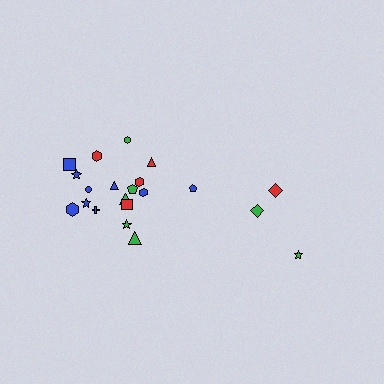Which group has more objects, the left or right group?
The left group.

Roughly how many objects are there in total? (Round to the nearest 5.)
Roughly 20 objects in total.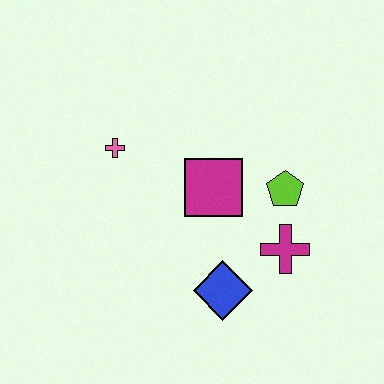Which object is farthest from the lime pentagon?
The pink cross is farthest from the lime pentagon.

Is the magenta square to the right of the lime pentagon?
No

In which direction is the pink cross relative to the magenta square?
The pink cross is to the left of the magenta square.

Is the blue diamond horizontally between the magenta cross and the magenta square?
Yes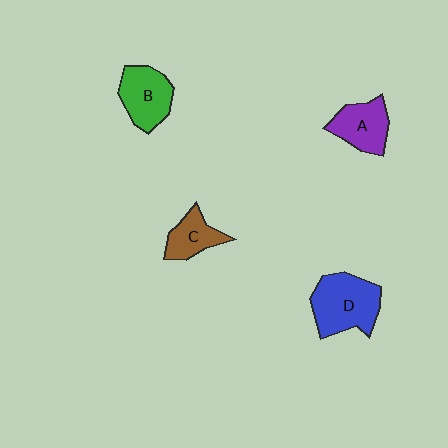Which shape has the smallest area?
Shape C (brown).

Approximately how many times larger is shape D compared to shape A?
Approximately 1.4 times.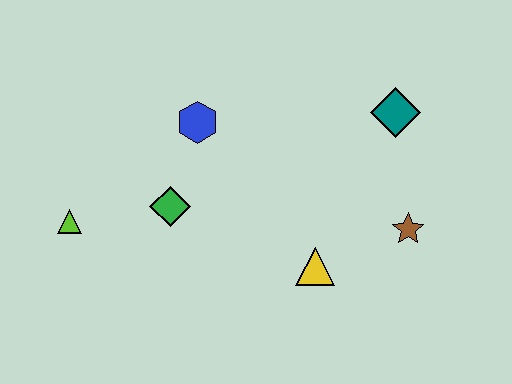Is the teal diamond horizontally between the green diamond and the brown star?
Yes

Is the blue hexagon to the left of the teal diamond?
Yes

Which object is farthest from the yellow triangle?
The lime triangle is farthest from the yellow triangle.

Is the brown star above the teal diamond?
No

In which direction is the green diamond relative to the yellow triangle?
The green diamond is to the left of the yellow triangle.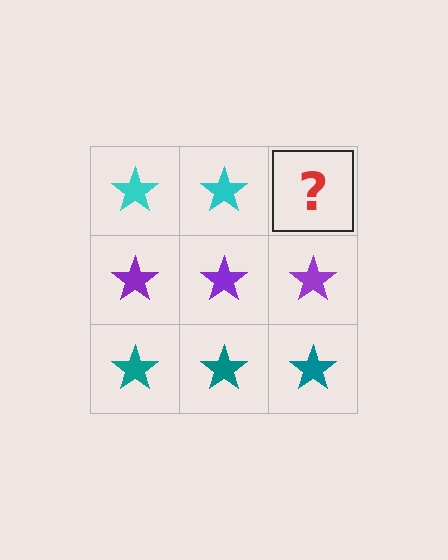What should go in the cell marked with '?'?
The missing cell should contain a cyan star.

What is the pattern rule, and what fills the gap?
The rule is that each row has a consistent color. The gap should be filled with a cyan star.